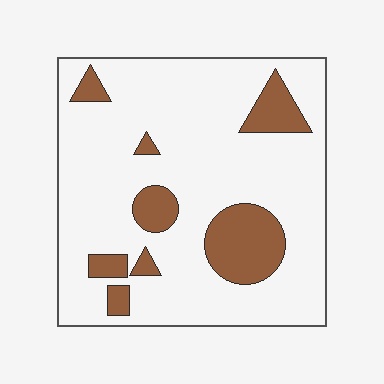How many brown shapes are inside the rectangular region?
8.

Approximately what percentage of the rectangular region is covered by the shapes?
Approximately 20%.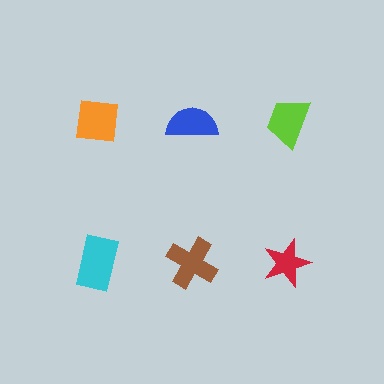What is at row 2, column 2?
A brown cross.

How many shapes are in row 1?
3 shapes.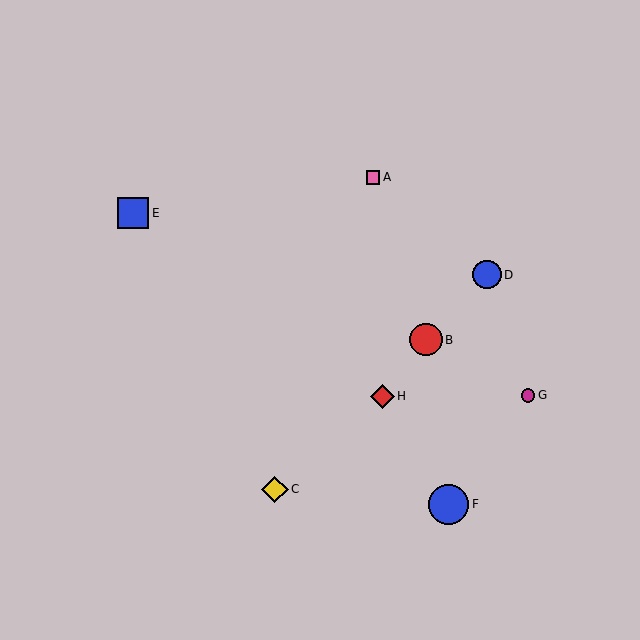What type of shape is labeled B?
Shape B is a red circle.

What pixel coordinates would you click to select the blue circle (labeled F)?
Click at (448, 504) to select the blue circle F.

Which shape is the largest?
The blue circle (labeled F) is the largest.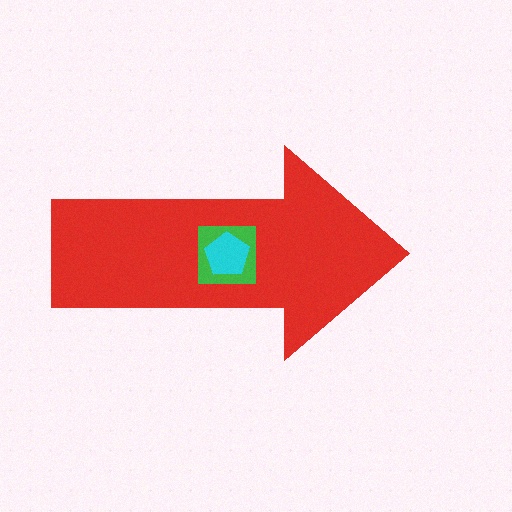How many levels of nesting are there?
3.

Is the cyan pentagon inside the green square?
Yes.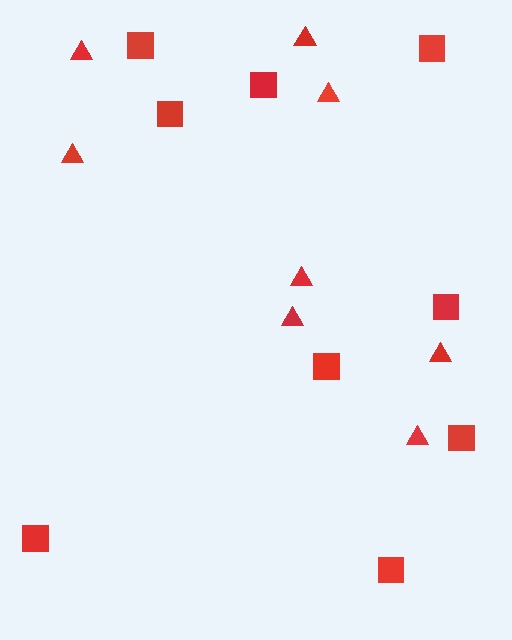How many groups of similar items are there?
There are 2 groups: one group of squares (9) and one group of triangles (8).